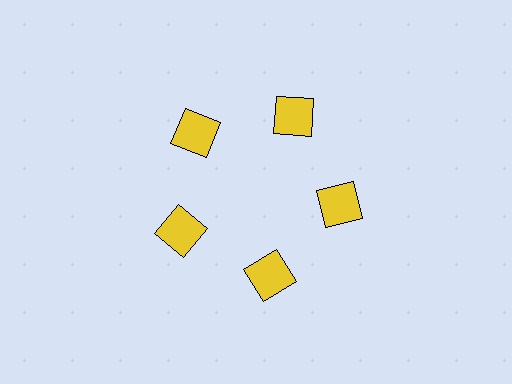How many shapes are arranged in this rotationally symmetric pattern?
There are 5 shapes, arranged in 5 groups of 1.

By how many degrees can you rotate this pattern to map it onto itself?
The pattern maps onto itself every 72 degrees of rotation.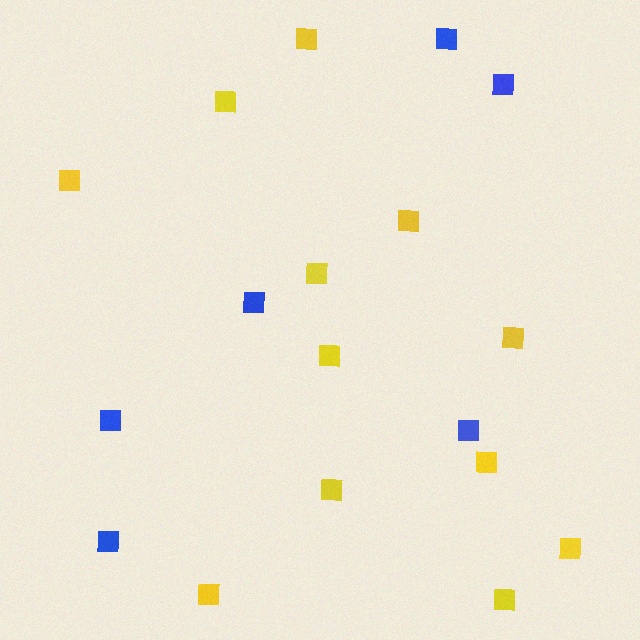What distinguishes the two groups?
There are 2 groups: one group of yellow squares (12) and one group of blue squares (6).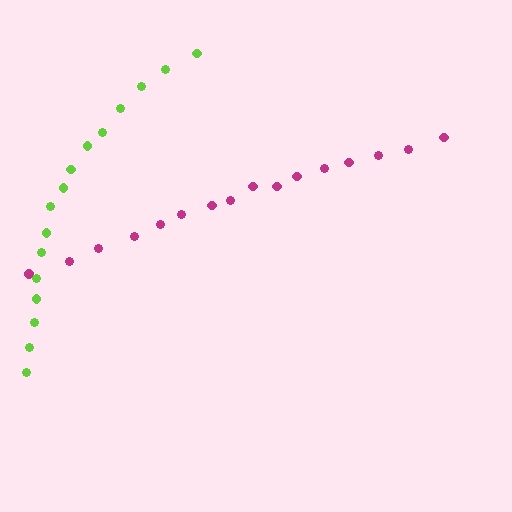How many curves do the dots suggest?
There are 2 distinct paths.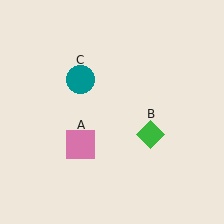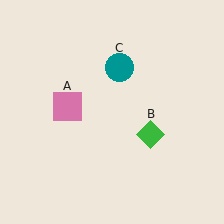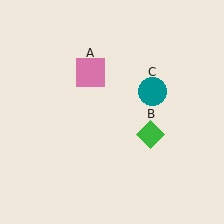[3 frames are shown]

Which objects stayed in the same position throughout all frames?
Green diamond (object B) remained stationary.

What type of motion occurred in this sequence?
The pink square (object A), teal circle (object C) rotated clockwise around the center of the scene.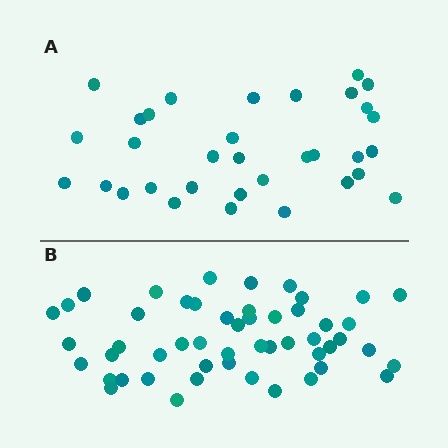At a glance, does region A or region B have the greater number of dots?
Region B (the bottom region) has more dots.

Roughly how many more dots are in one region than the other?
Region B has approximately 20 more dots than region A.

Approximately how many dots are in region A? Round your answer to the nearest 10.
About 30 dots. (The exact count is 33, which rounds to 30.)